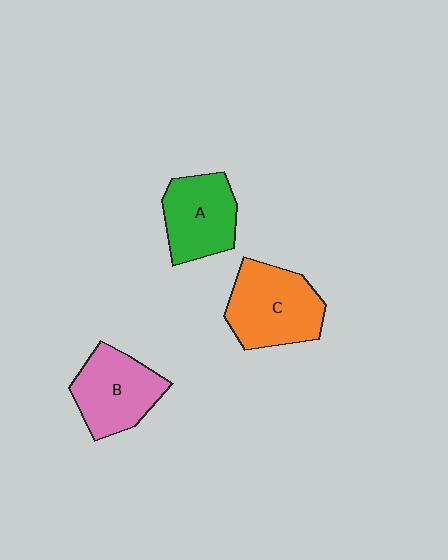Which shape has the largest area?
Shape C (orange).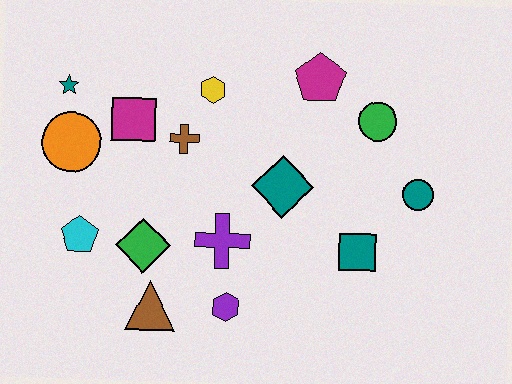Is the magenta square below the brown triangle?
No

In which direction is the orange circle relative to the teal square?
The orange circle is to the left of the teal square.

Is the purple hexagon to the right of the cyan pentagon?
Yes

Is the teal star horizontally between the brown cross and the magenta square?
No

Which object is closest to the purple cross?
The purple hexagon is closest to the purple cross.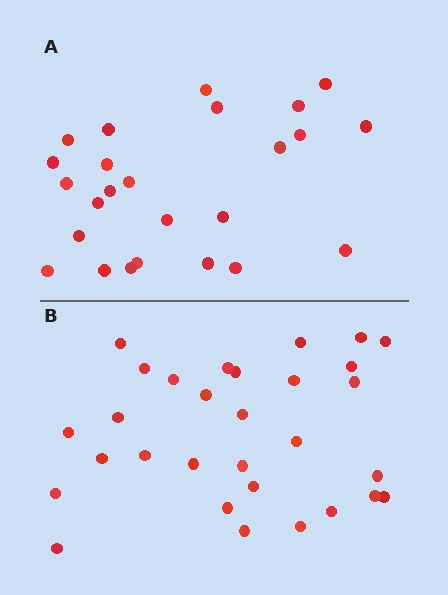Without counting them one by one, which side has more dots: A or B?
Region B (the bottom region) has more dots.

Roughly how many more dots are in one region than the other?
Region B has about 5 more dots than region A.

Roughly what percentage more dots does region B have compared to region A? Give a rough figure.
About 20% more.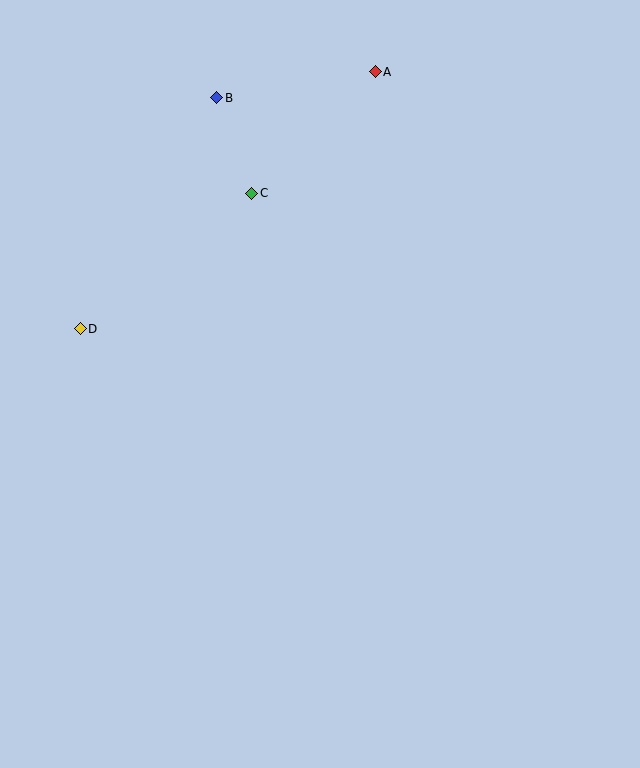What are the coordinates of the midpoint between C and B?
The midpoint between C and B is at (234, 146).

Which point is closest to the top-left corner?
Point B is closest to the top-left corner.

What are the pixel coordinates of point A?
Point A is at (375, 72).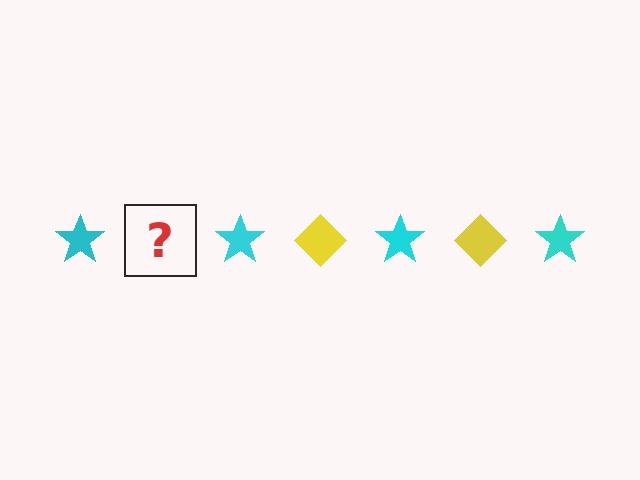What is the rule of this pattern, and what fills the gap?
The rule is that the pattern alternates between cyan star and yellow diamond. The gap should be filled with a yellow diamond.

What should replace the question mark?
The question mark should be replaced with a yellow diamond.